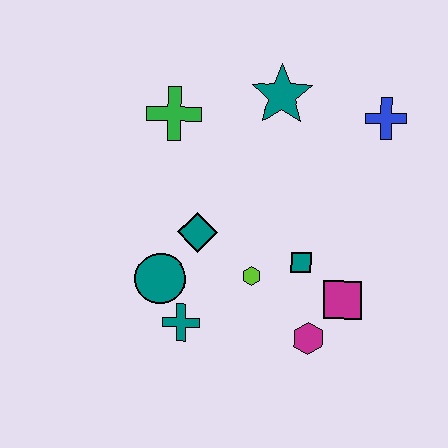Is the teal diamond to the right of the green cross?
Yes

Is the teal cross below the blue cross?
Yes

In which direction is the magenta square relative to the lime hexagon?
The magenta square is to the right of the lime hexagon.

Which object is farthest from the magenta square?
The green cross is farthest from the magenta square.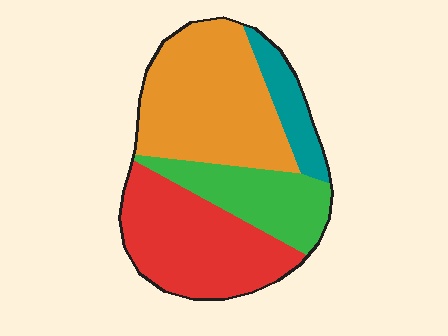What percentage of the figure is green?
Green takes up about one fifth (1/5) of the figure.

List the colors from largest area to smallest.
From largest to smallest: orange, red, green, teal.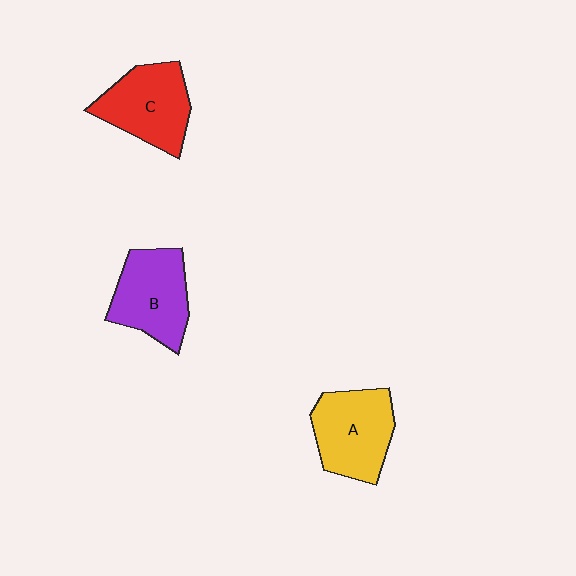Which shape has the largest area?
Shape A (yellow).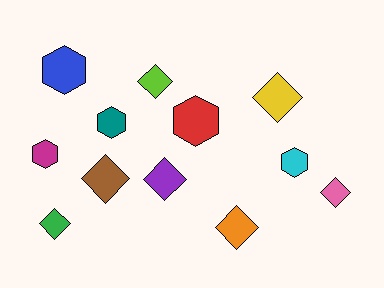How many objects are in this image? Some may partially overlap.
There are 12 objects.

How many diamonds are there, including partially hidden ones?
There are 7 diamonds.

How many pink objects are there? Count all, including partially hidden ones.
There is 1 pink object.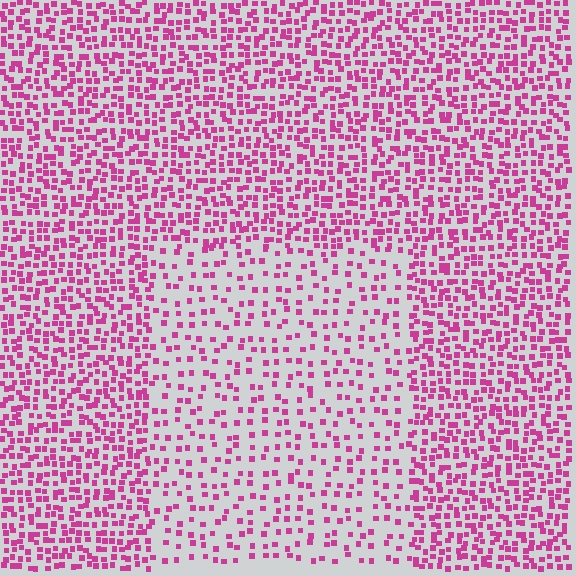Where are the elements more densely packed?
The elements are more densely packed outside the rectangle boundary.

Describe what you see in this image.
The image contains small magenta elements arranged at two different densities. A rectangle-shaped region is visible where the elements are less densely packed than the surrounding area.